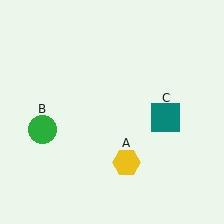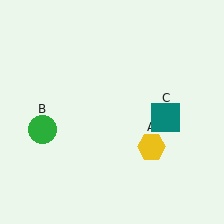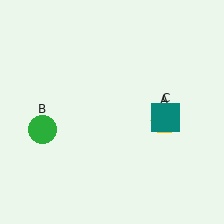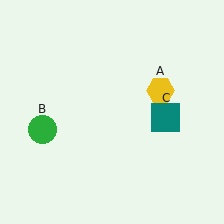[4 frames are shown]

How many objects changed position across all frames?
1 object changed position: yellow hexagon (object A).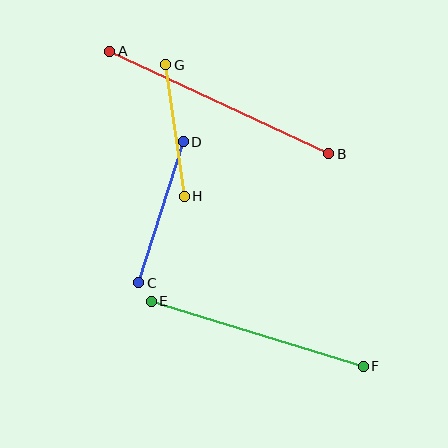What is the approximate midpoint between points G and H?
The midpoint is at approximately (175, 130) pixels.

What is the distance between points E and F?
The distance is approximately 221 pixels.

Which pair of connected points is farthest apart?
Points A and B are farthest apart.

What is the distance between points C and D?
The distance is approximately 148 pixels.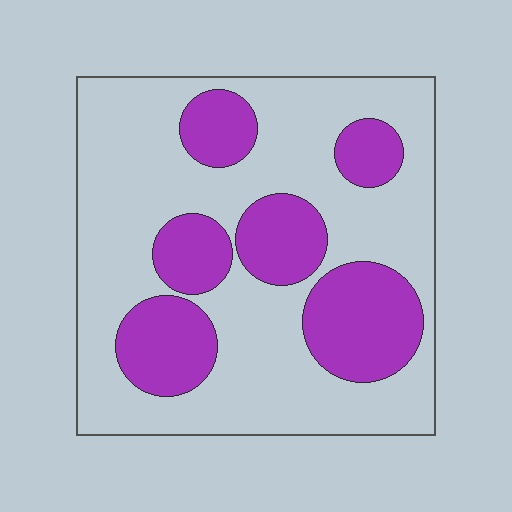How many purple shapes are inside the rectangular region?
6.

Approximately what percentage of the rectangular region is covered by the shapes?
Approximately 30%.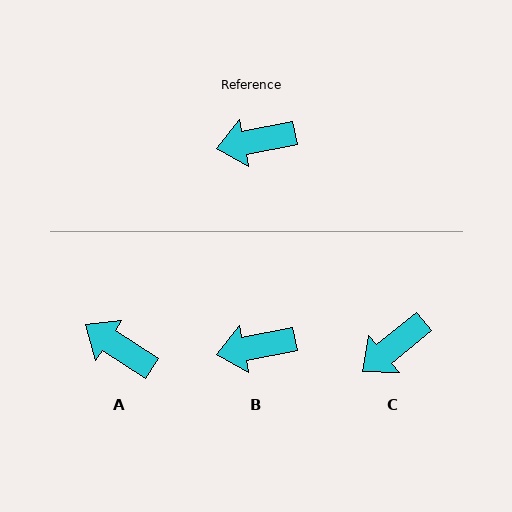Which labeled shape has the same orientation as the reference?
B.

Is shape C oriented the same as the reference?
No, it is off by about 28 degrees.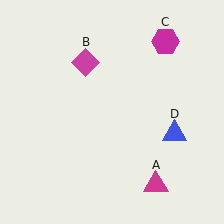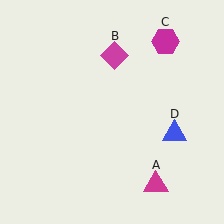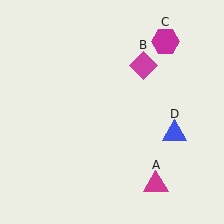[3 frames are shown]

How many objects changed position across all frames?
1 object changed position: magenta diamond (object B).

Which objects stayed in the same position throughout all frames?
Magenta triangle (object A) and magenta hexagon (object C) and blue triangle (object D) remained stationary.